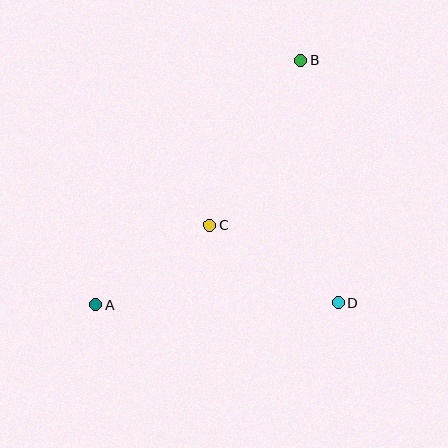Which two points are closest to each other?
Points A and C are closest to each other.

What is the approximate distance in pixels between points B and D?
The distance between B and D is approximately 245 pixels.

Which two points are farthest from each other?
Points A and B are farthest from each other.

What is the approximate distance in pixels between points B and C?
The distance between B and C is approximately 188 pixels.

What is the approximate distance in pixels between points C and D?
The distance between C and D is approximately 151 pixels.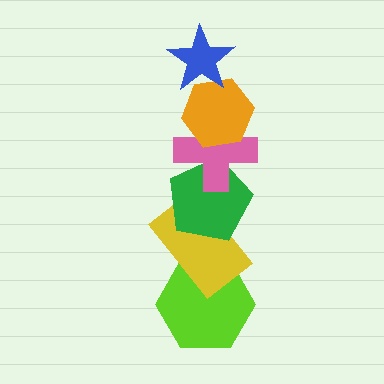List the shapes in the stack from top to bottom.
From top to bottom: the blue star, the orange hexagon, the pink cross, the green pentagon, the yellow rectangle, the lime hexagon.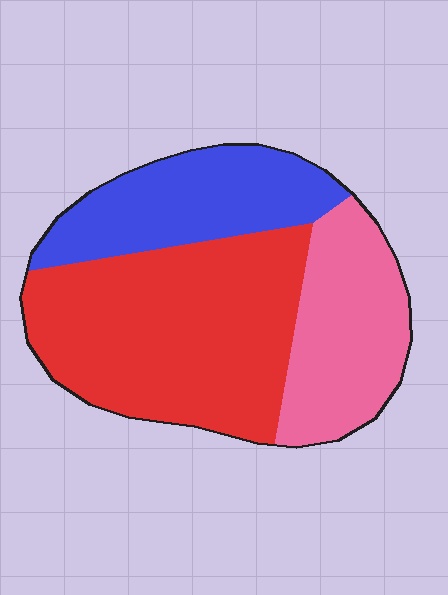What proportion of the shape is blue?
Blue takes up between a quarter and a half of the shape.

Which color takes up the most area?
Red, at roughly 50%.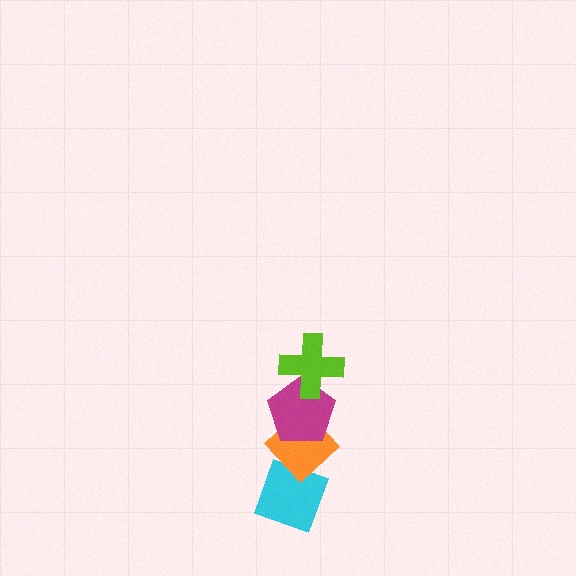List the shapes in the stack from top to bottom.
From top to bottom: the lime cross, the magenta pentagon, the orange diamond, the cyan diamond.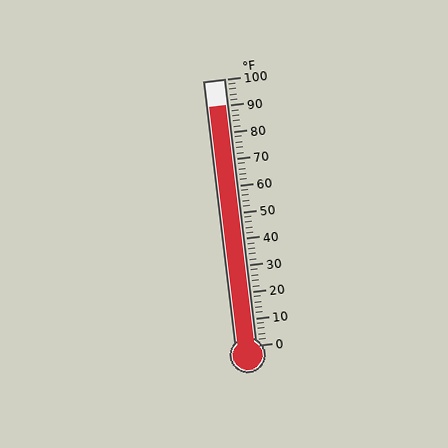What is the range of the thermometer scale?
The thermometer scale ranges from 0°F to 100°F.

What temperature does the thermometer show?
The thermometer shows approximately 90°F.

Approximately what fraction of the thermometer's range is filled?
The thermometer is filled to approximately 90% of its range.